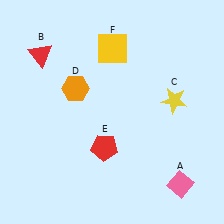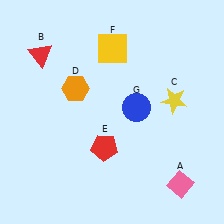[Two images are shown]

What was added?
A blue circle (G) was added in Image 2.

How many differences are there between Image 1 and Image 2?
There is 1 difference between the two images.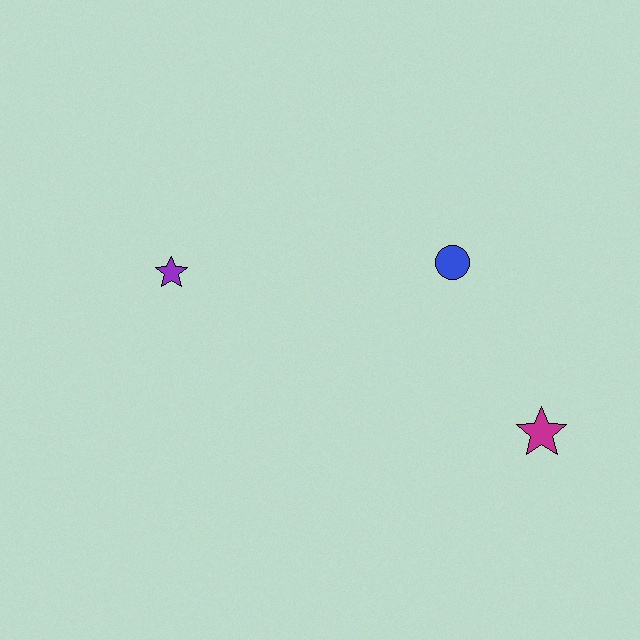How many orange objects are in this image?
There are no orange objects.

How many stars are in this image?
There are 2 stars.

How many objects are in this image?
There are 3 objects.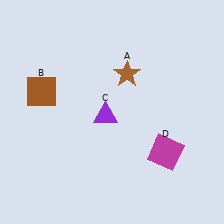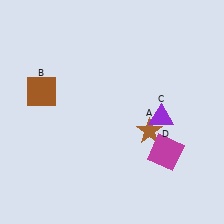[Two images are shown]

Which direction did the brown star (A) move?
The brown star (A) moved down.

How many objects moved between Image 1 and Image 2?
2 objects moved between the two images.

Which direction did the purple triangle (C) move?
The purple triangle (C) moved right.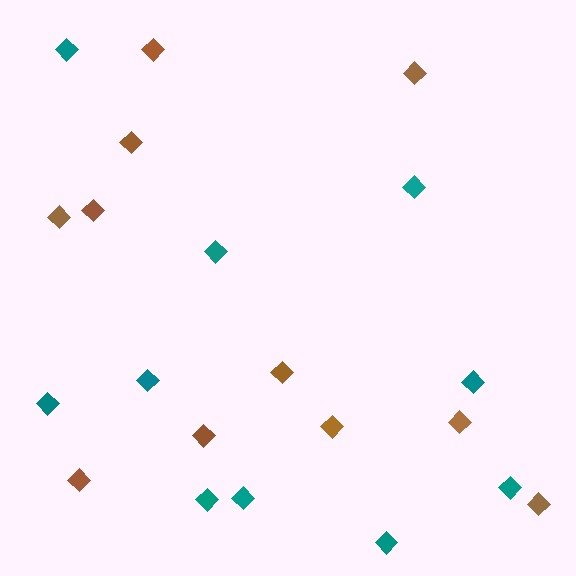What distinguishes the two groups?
There are 2 groups: one group of brown diamonds (11) and one group of teal diamonds (10).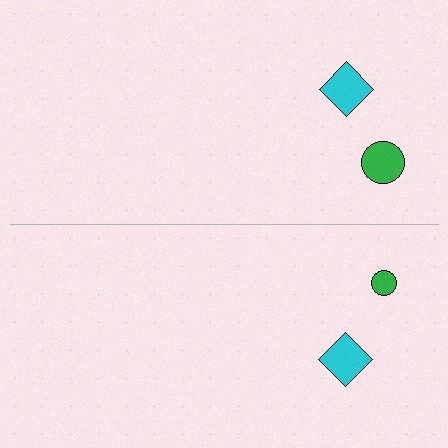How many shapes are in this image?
There are 4 shapes in this image.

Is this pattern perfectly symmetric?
No, the pattern is not perfectly symmetric. The green circle on the bottom side has a different size than its mirror counterpart.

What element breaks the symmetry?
The green circle on the bottom side has a different size than its mirror counterpart.